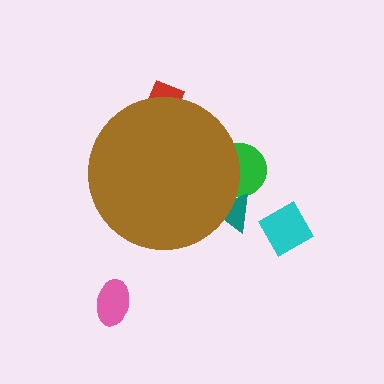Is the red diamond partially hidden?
Yes, the red diamond is partially hidden behind the brown circle.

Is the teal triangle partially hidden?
Yes, the teal triangle is partially hidden behind the brown circle.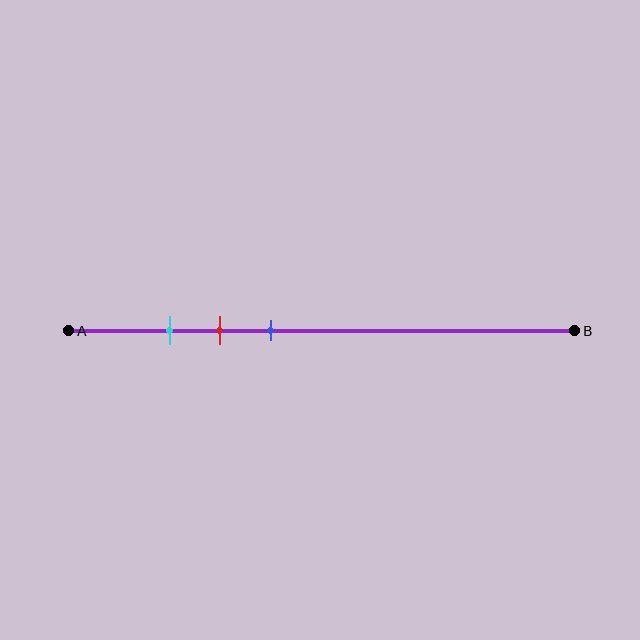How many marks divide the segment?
There are 3 marks dividing the segment.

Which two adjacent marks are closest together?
The cyan and red marks are the closest adjacent pair.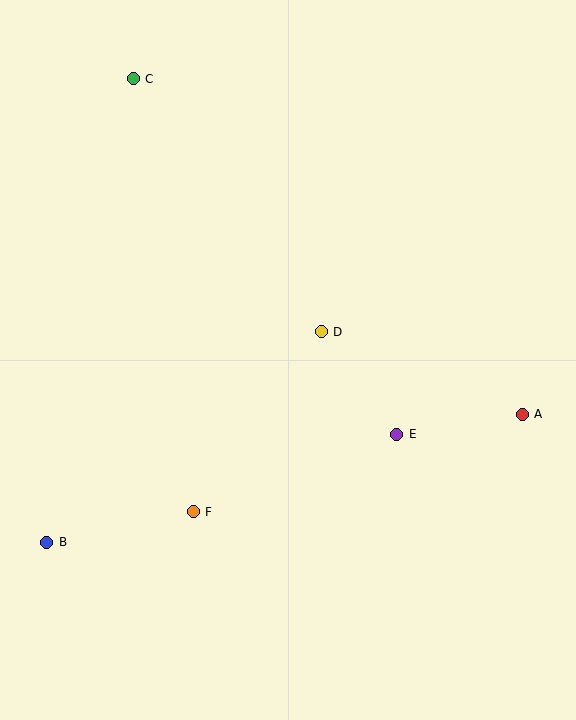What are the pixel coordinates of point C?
Point C is at (133, 79).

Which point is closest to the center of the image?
Point D at (321, 332) is closest to the center.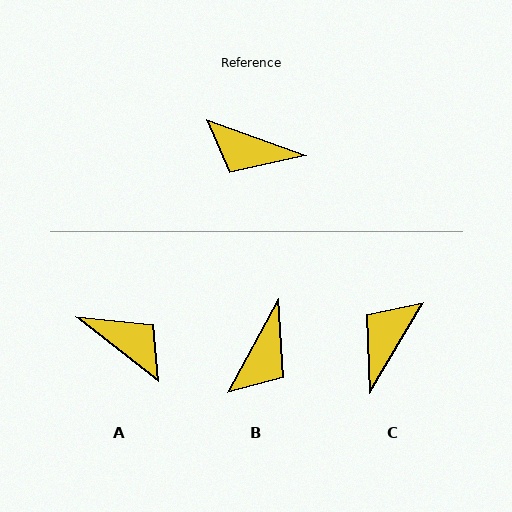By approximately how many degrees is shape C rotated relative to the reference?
Approximately 101 degrees clockwise.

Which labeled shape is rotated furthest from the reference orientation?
A, about 162 degrees away.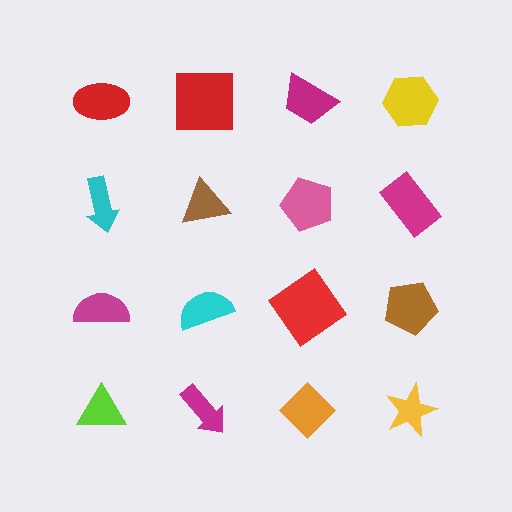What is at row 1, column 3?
A magenta trapezoid.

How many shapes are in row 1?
4 shapes.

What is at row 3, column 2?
A cyan semicircle.